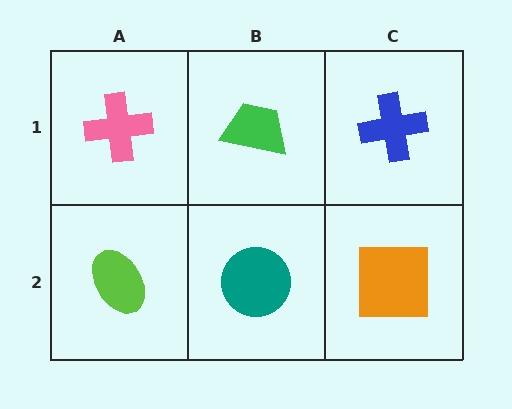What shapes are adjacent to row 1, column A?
A lime ellipse (row 2, column A), a green trapezoid (row 1, column B).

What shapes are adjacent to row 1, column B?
A teal circle (row 2, column B), a pink cross (row 1, column A), a blue cross (row 1, column C).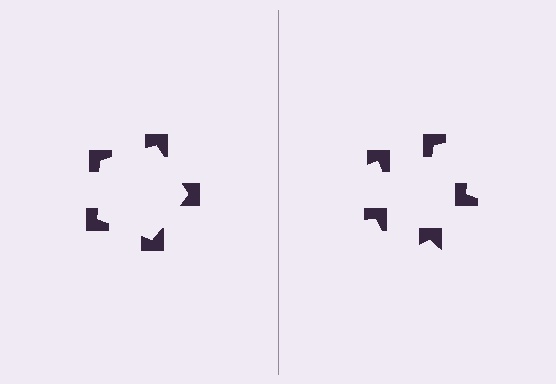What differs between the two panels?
The notched squares are positioned identically on both sides; only the wedge orientations differ. On the left they align to a pentagon; on the right they are misaligned.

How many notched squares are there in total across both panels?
10 — 5 on each side.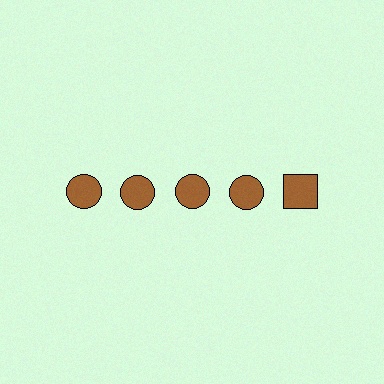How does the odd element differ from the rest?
It has a different shape: square instead of circle.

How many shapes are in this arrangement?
There are 5 shapes arranged in a grid pattern.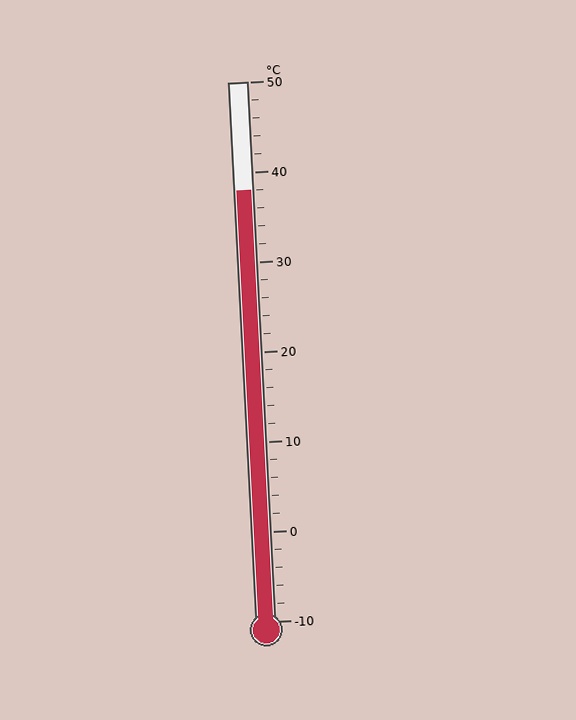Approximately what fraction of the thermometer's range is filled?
The thermometer is filled to approximately 80% of its range.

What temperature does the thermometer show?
The thermometer shows approximately 38°C.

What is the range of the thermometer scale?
The thermometer scale ranges from -10°C to 50°C.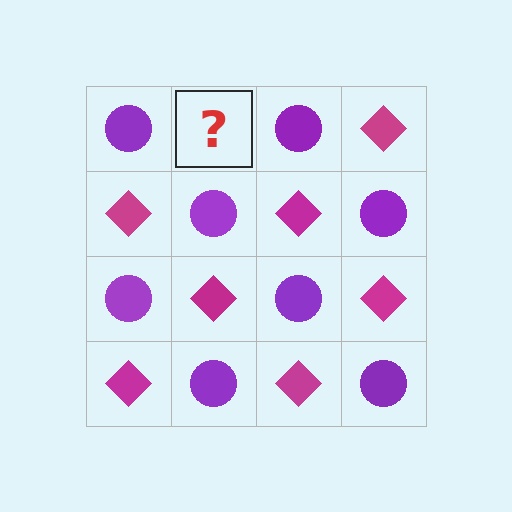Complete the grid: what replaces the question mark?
The question mark should be replaced with a magenta diamond.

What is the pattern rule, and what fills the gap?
The rule is that it alternates purple circle and magenta diamond in a checkerboard pattern. The gap should be filled with a magenta diamond.